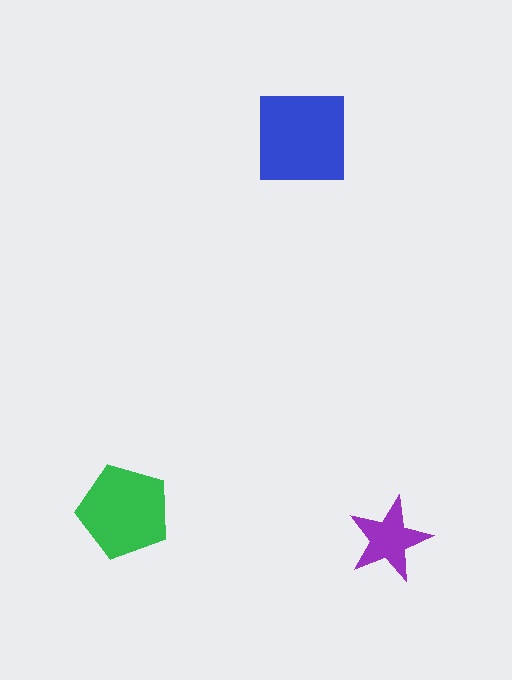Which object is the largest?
The blue square.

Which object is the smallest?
The purple star.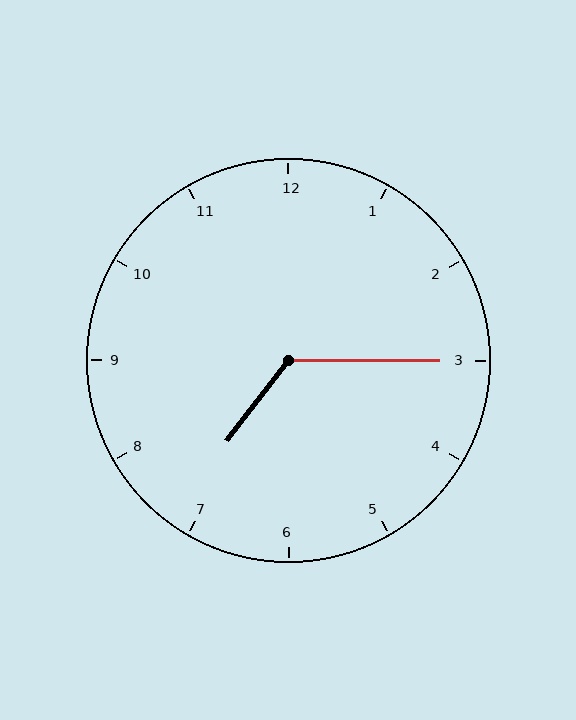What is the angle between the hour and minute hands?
Approximately 128 degrees.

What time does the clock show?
7:15.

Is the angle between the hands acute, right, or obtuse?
It is obtuse.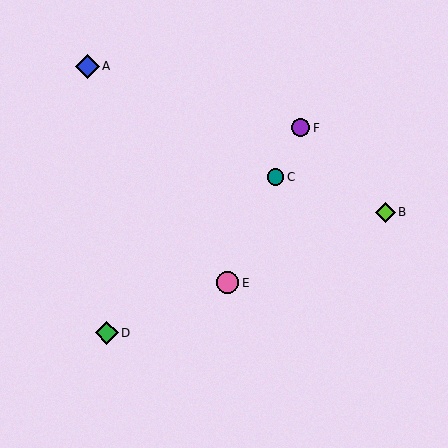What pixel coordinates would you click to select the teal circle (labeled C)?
Click at (276, 177) to select the teal circle C.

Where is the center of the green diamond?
The center of the green diamond is at (107, 333).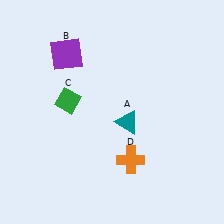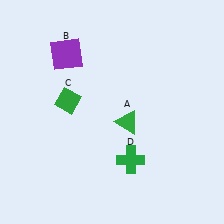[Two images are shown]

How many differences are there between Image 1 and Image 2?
There are 2 differences between the two images.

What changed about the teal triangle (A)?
In Image 1, A is teal. In Image 2, it changed to green.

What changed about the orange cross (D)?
In Image 1, D is orange. In Image 2, it changed to green.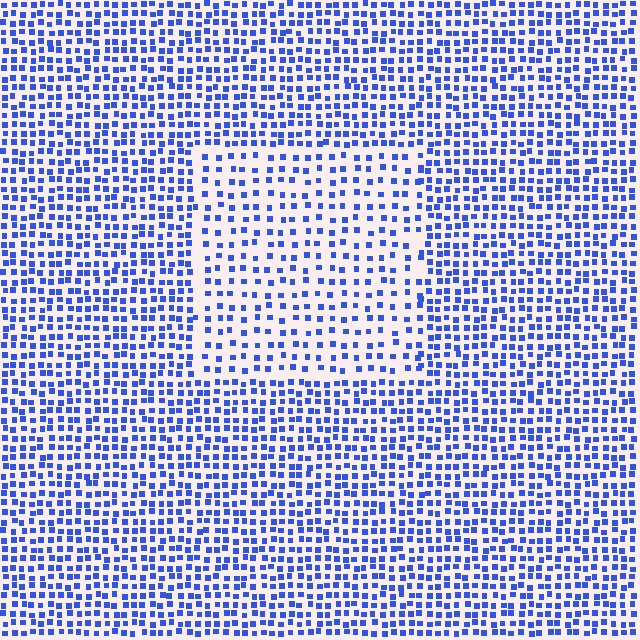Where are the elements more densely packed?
The elements are more densely packed outside the rectangle boundary.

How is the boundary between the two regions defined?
The boundary is defined by a change in element density (approximately 1.8x ratio). All elements are the same color, size, and shape.